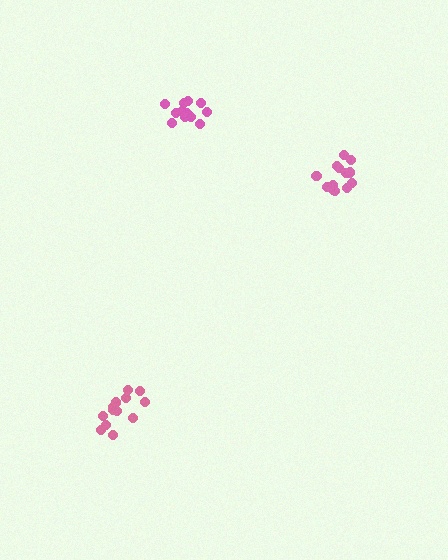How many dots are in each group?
Group 1: 12 dots, Group 2: 14 dots, Group 3: 14 dots (40 total).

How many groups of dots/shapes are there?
There are 3 groups.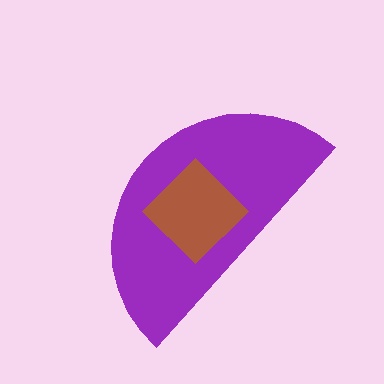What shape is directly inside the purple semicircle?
The brown diamond.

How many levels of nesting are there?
2.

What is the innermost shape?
The brown diamond.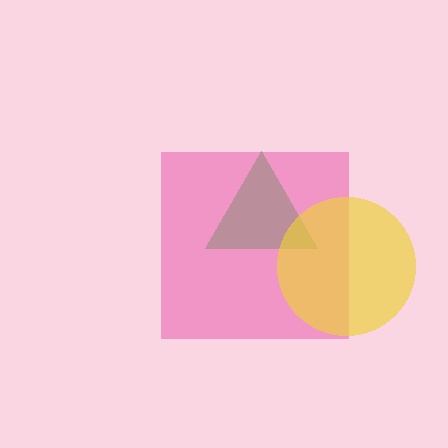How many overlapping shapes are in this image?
There are 3 overlapping shapes in the image.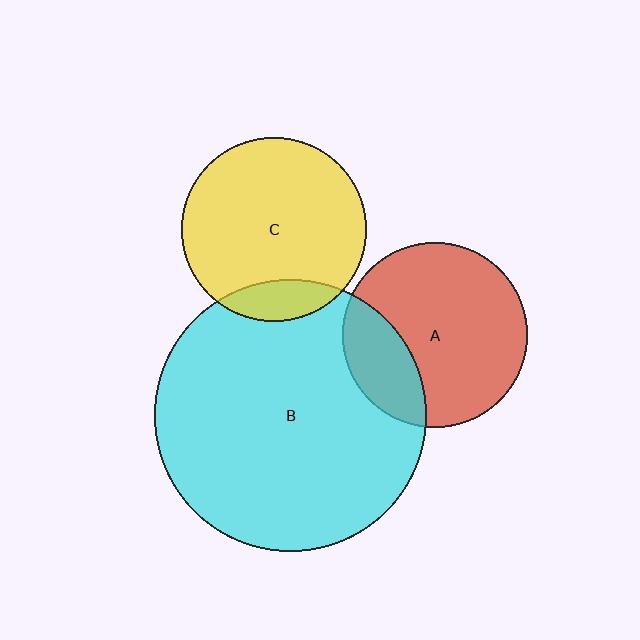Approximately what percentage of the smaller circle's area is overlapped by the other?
Approximately 25%.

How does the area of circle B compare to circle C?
Approximately 2.2 times.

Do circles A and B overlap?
Yes.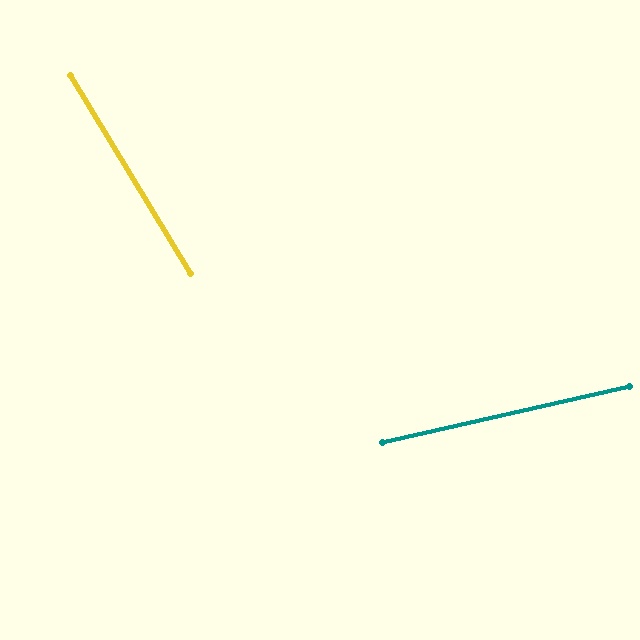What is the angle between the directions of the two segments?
Approximately 71 degrees.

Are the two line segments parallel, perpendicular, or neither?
Neither parallel nor perpendicular — they differ by about 71°.